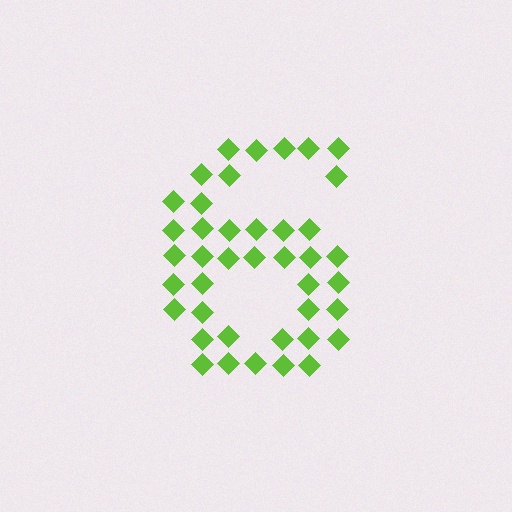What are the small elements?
The small elements are diamonds.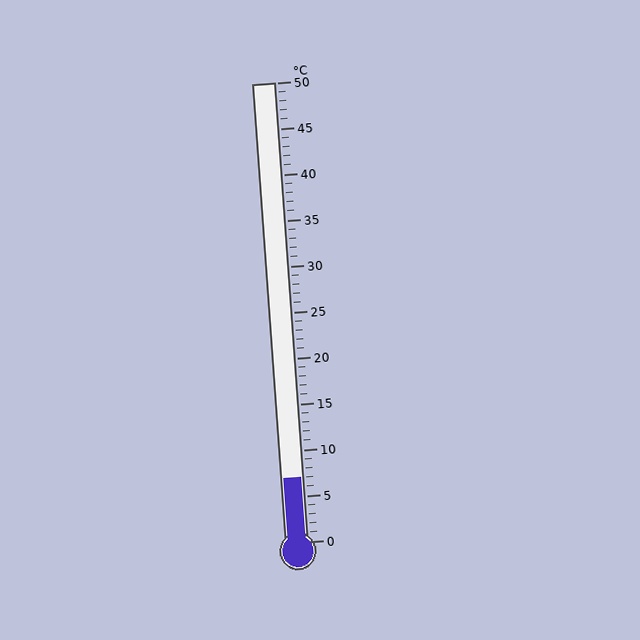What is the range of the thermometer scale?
The thermometer scale ranges from 0°C to 50°C.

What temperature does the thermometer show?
The thermometer shows approximately 7°C.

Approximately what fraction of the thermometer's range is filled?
The thermometer is filled to approximately 15% of its range.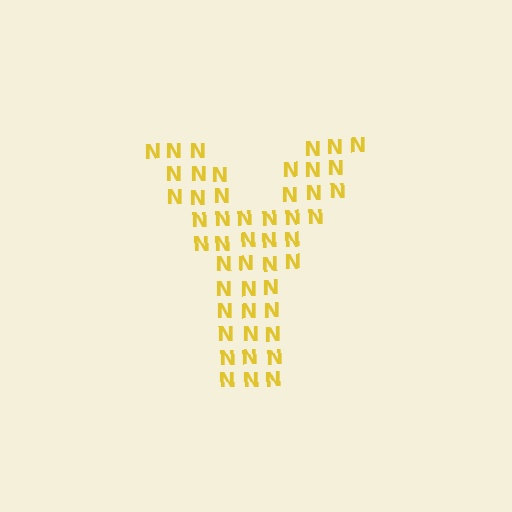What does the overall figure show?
The overall figure shows the letter Y.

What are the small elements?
The small elements are letter N's.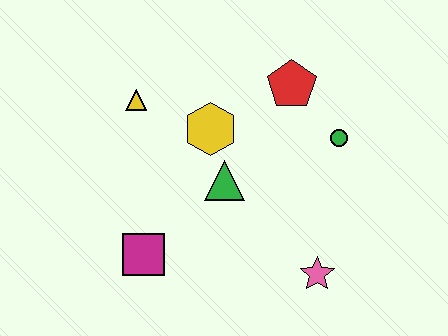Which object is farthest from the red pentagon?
The magenta square is farthest from the red pentagon.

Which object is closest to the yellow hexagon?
The green triangle is closest to the yellow hexagon.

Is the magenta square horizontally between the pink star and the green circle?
No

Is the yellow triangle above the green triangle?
Yes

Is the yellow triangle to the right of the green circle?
No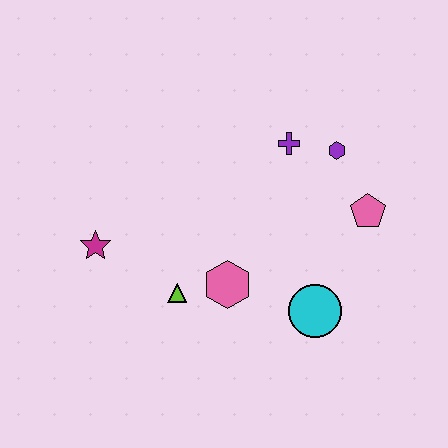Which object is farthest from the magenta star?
The pink pentagon is farthest from the magenta star.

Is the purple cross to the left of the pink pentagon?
Yes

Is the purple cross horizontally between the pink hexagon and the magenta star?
No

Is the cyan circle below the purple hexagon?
Yes